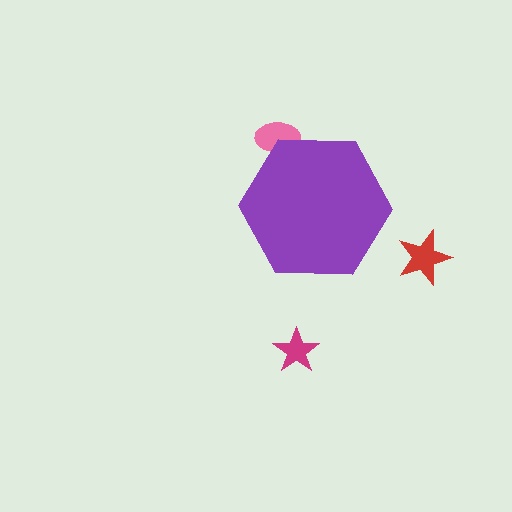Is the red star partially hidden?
No, the red star is fully visible.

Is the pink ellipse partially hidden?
Yes, the pink ellipse is partially hidden behind the purple hexagon.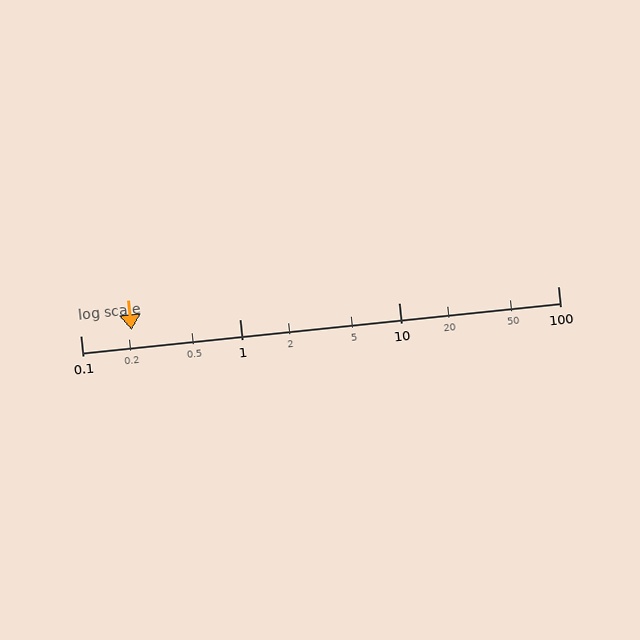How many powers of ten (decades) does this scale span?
The scale spans 3 decades, from 0.1 to 100.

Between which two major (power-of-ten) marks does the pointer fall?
The pointer is between 0.1 and 1.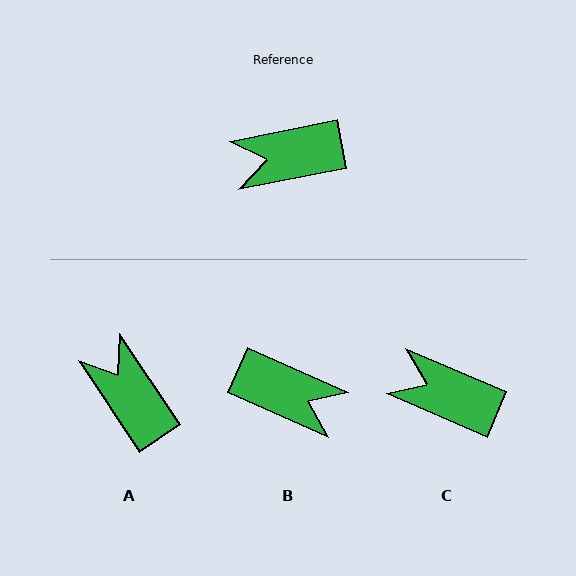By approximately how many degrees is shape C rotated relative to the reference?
Approximately 34 degrees clockwise.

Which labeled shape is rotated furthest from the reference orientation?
B, about 145 degrees away.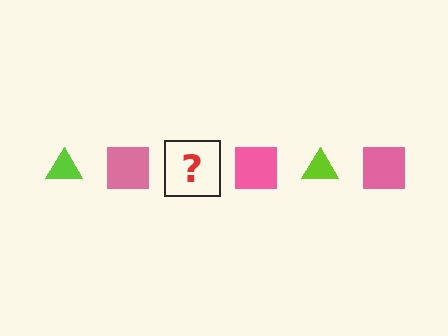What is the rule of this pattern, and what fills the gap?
The rule is that the pattern alternates between lime triangle and pink square. The gap should be filled with a lime triangle.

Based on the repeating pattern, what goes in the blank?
The blank should be a lime triangle.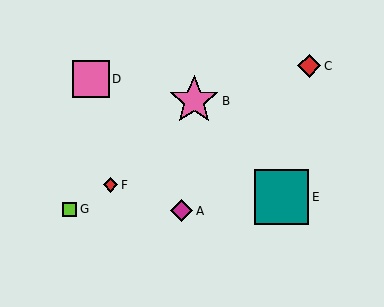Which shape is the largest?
The teal square (labeled E) is the largest.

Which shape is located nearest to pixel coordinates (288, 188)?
The teal square (labeled E) at (282, 197) is nearest to that location.